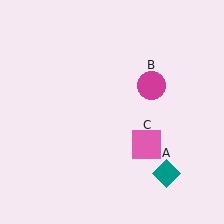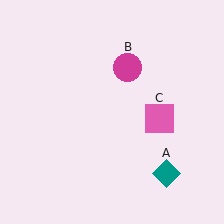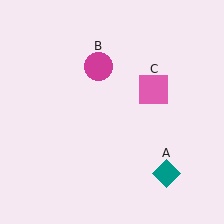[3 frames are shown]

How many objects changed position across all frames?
2 objects changed position: magenta circle (object B), pink square (object C).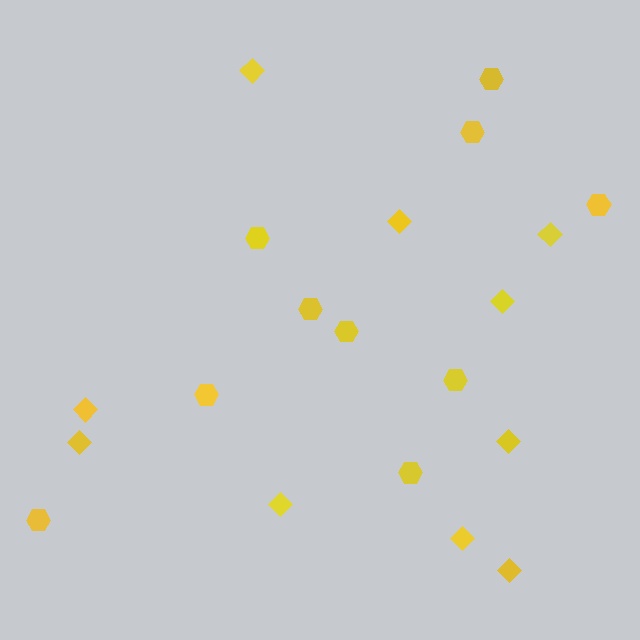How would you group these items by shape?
There are 2 groups: one group of hexagons (10) and one group of diamonds (10).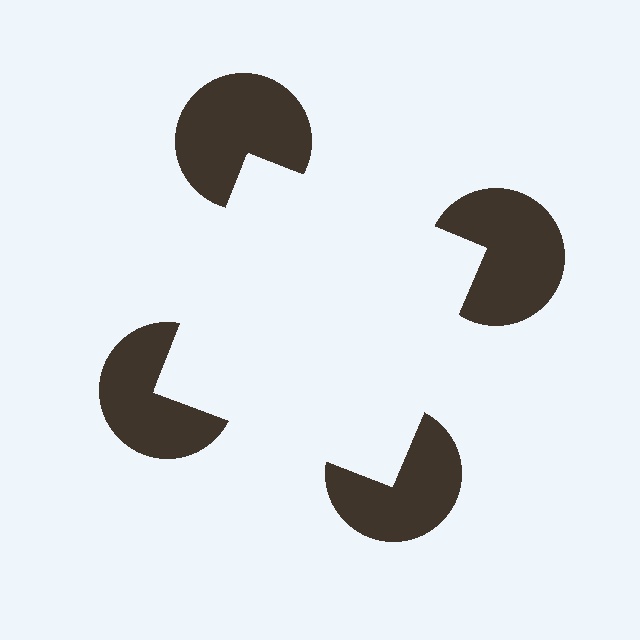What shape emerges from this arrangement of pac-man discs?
An illusory square — its edges are inferred from the aligned wedge cuts in the pac-man discs, not physically drawn.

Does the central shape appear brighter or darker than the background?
It typically appears slightly brighter than the background, even though no actual brightness change is drawn.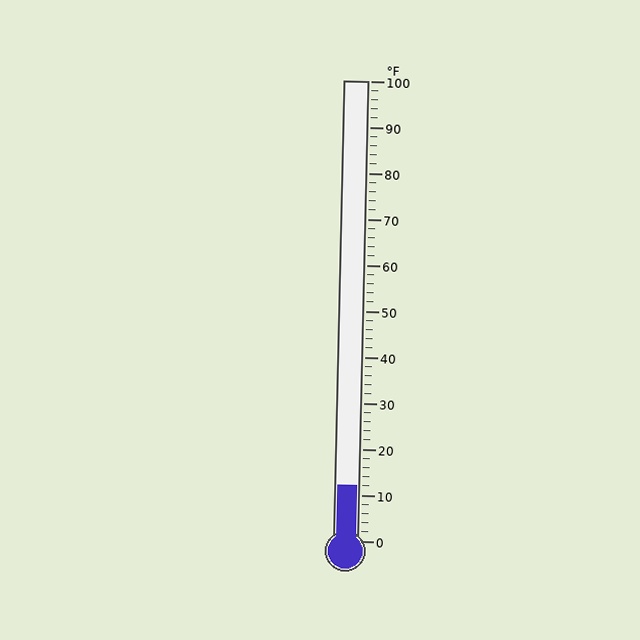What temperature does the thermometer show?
The thermometer shows approximately 12°F.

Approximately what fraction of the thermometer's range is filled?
The thermometer is filled to approximately 10% of its range.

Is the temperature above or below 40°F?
The temperature is below 40°F.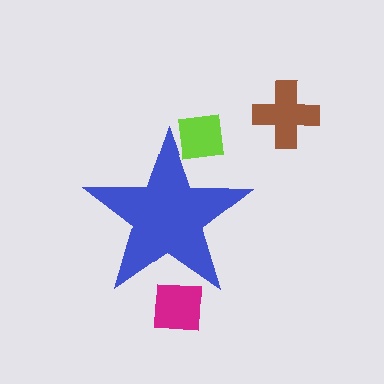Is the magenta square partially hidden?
Yes, the magenta square is partially hidden behind the blue star.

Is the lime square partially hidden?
Yes, the lime square is partially hidden behind the blue star.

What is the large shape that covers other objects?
A blue star.